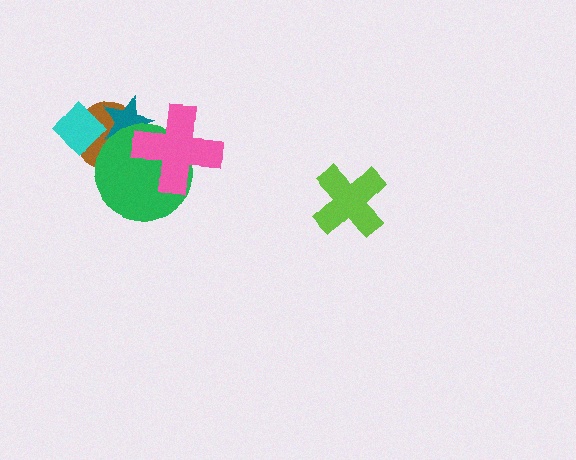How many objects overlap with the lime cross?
0 objects overlap with the lime cross.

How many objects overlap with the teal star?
4 objects overlap with the teal star.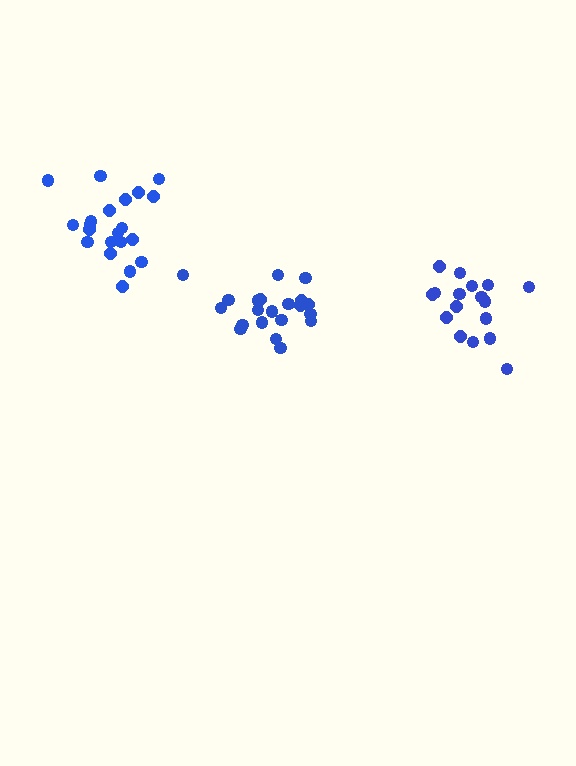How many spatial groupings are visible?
There are 3 spatial groupings.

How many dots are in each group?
Group 1: 21 dots, Group 2: 17 dots, Group 3: 21 dots (59 total).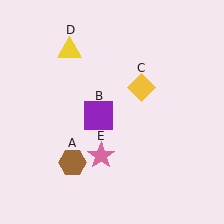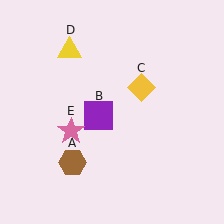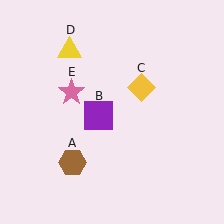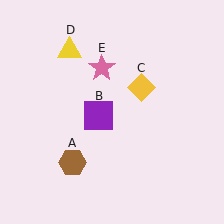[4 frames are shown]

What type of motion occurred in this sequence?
The pink star (object E) rotated clockwise around the center of the scene.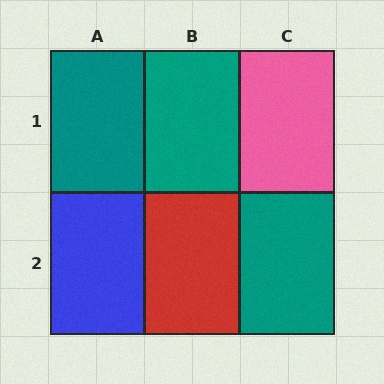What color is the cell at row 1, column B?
Teal.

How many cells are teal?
3 cells are teal.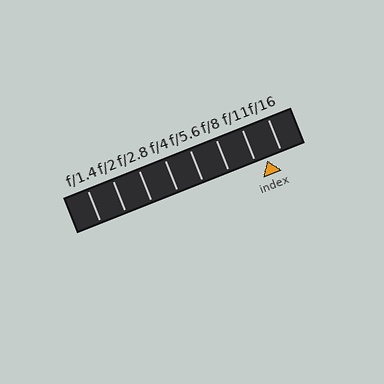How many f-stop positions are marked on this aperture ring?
There are 8 f-stop positions marked.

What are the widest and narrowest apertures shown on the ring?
The widest aperture shown is f/1.4 and the narrowest is f/16.